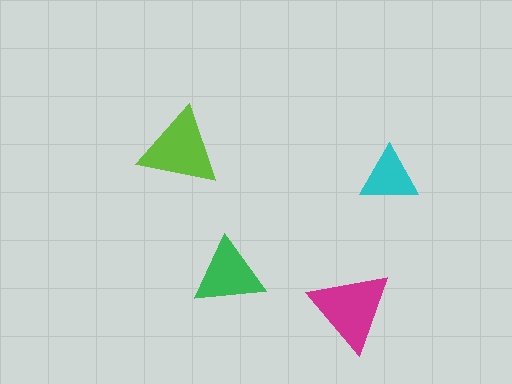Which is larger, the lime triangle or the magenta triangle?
The magenta one.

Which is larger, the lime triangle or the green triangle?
The lime one.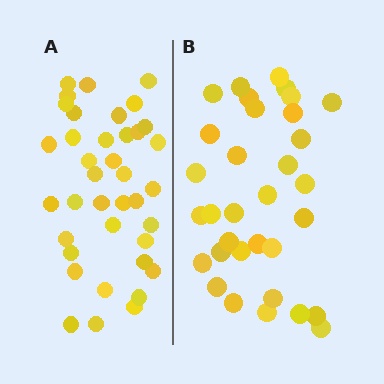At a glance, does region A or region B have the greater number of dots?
Region A (the left region) has more dots.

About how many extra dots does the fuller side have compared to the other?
Region A has about 5 more dots than region B.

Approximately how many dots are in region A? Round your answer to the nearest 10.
About 40 dots. (The exact count is 38, which rounds to 40.)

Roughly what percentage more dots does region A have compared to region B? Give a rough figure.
About 15% more.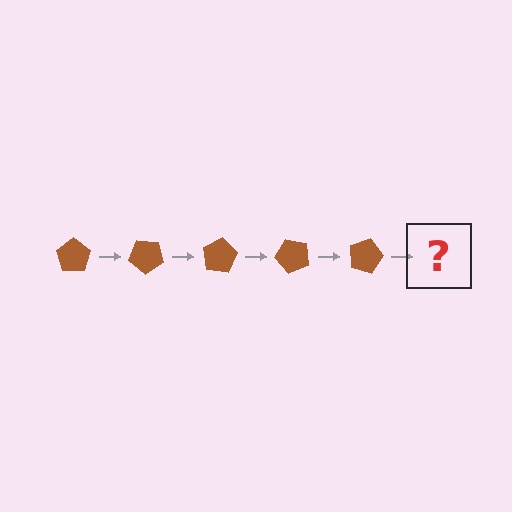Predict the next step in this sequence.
The next step is a brown pentagon rotated 200 degrees.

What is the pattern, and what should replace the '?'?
The pattern is that the pentagon rotates 40 degrees each step. The '?' should be a brown pentagon rotated 200 degrees.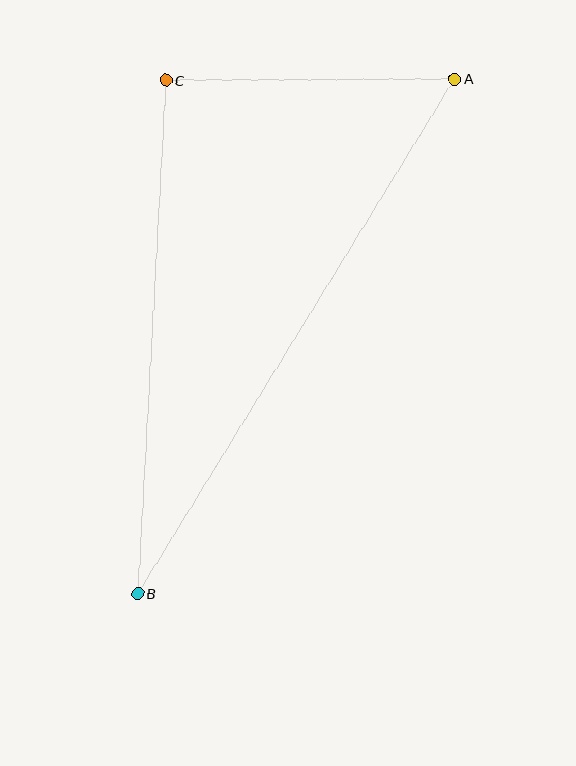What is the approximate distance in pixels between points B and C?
The distance between B and C is approximately 514 pixels.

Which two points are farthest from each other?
Points A and B are farthest from each other.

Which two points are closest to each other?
Points A and C are closest to each other.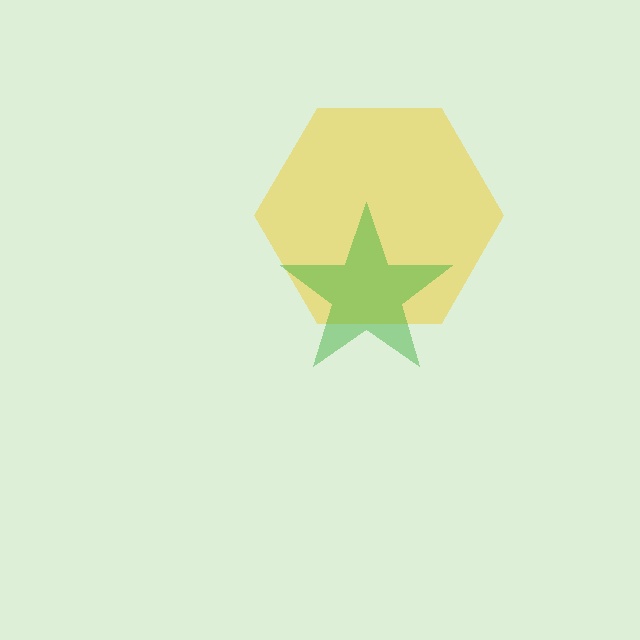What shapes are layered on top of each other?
The layered shapes are: a yellow hexagon, a green star.